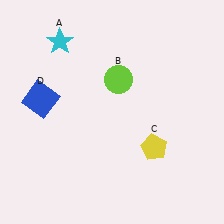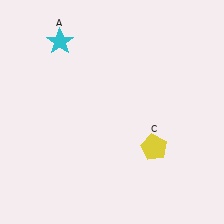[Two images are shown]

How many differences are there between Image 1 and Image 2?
There are 2 differences between the two images.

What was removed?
The lime circle (B), the blue square (D) were removed in Image 2.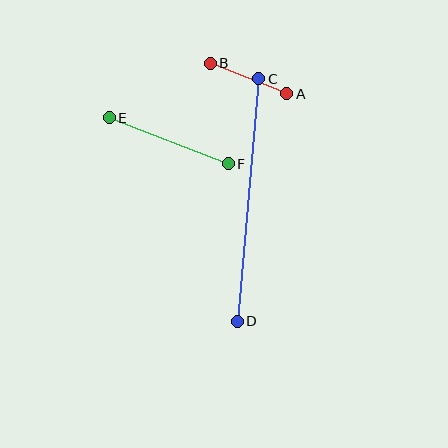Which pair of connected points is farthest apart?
Points C and D are farthest apart.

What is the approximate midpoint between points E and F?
The midpoint is at approximately (169, 141) pixels.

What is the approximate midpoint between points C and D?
The midpoint is at approximately (248, 200) pixels.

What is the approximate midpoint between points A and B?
The midpoint is at approximately (248, 78) pixels.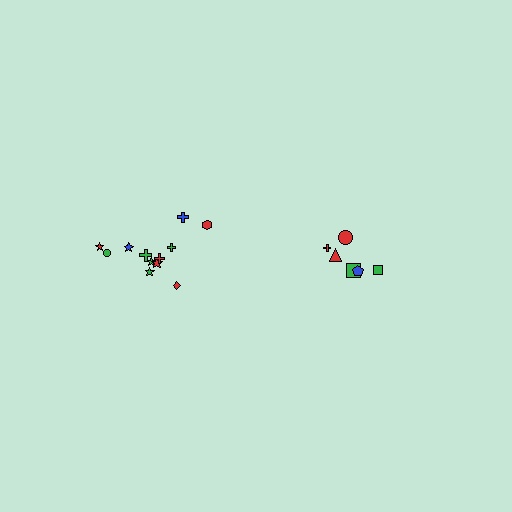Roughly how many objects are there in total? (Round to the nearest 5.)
Roughly 20 objects in total.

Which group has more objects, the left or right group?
The left group.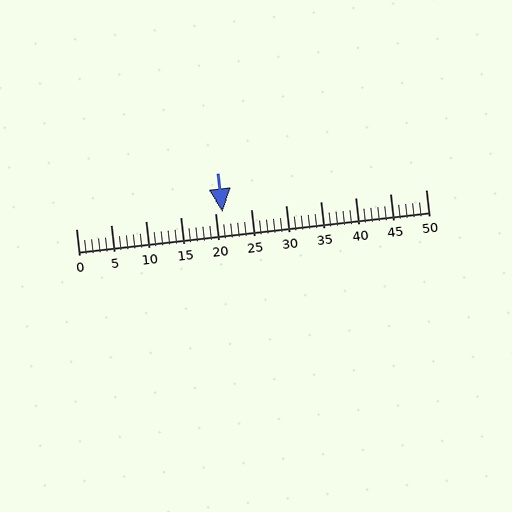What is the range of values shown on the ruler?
The ruler shows values from 0 to 50.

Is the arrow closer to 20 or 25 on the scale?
The arrow is closer to 20.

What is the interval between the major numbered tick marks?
The major tick marks are spaced 5 units apart.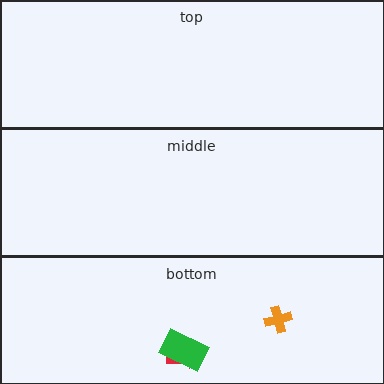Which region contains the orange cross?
The bottom region.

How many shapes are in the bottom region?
3.